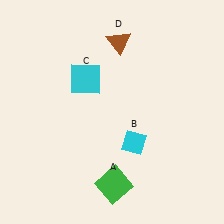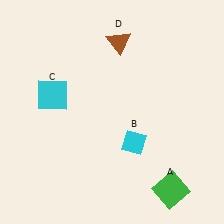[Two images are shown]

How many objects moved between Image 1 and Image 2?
2 objects moved between the two images.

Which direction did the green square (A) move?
The green square (A) moved right.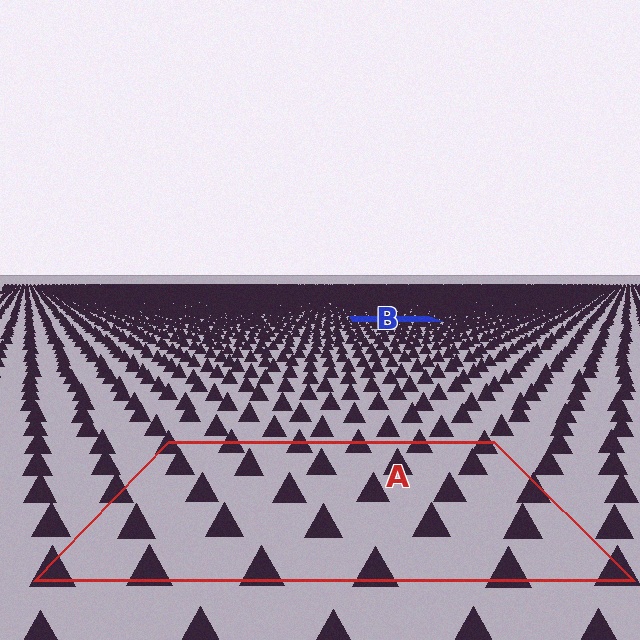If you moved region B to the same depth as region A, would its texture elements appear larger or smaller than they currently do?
They would appear larger. At a closer depth, the same texture elements are projected at a bigger on-screen size.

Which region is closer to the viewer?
Region A is closer. The texture elements there are larger and more spread out.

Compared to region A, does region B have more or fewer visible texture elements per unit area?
Region B has more texture elements per unit area — they are packed more densely because it is farther away.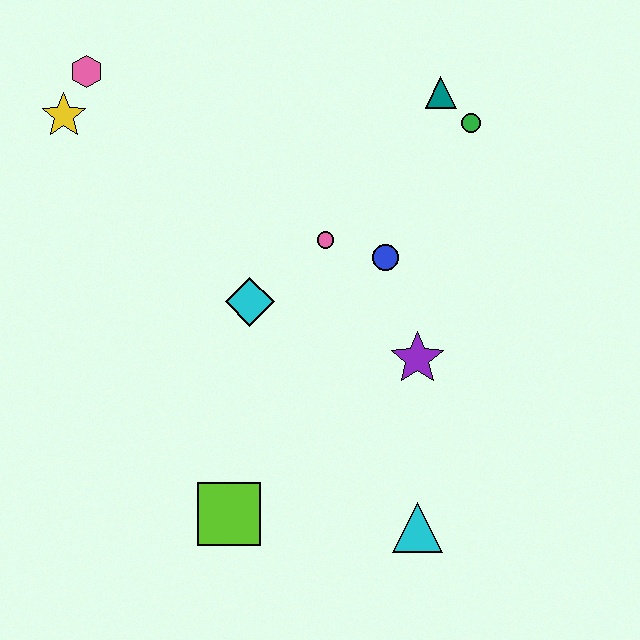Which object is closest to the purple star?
The blue circle is closest to the purple star.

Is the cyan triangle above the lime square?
No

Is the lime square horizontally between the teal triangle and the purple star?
No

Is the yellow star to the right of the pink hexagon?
No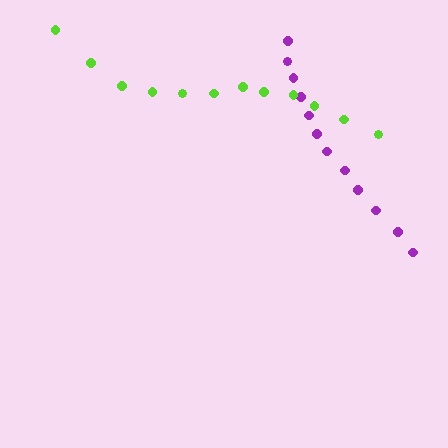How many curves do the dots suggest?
There are 2 distinct paths.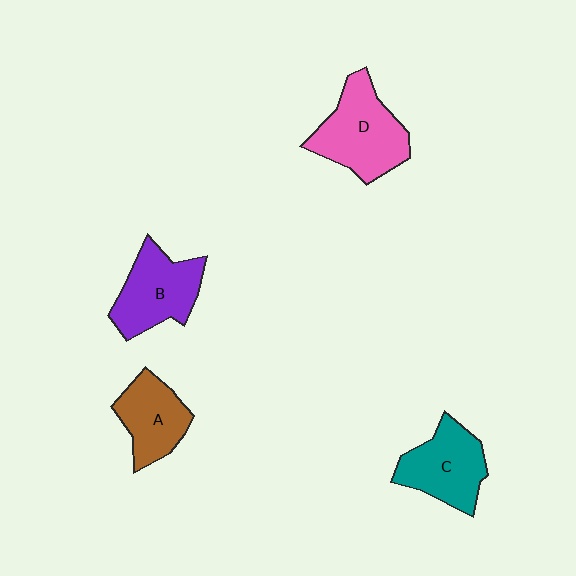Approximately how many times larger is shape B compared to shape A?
Approximately 1.2 times.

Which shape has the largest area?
Shape D (pink).